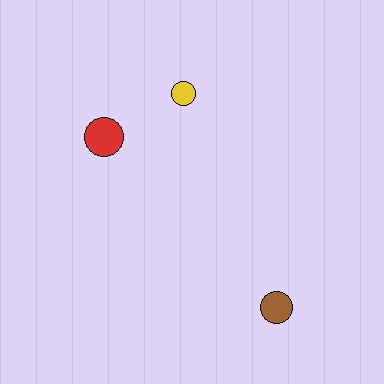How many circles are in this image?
There are 3 circles.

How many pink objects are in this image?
There are no pink objects.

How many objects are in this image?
There are 3 objects.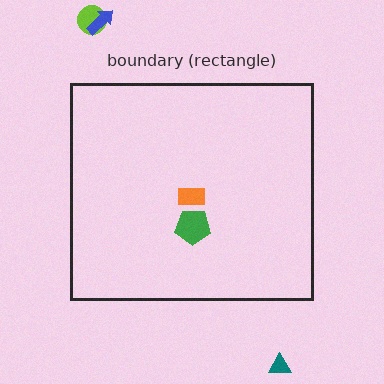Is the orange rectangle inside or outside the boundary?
Inside.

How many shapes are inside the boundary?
2 inside, 3 outside.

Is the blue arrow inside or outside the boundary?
Outside.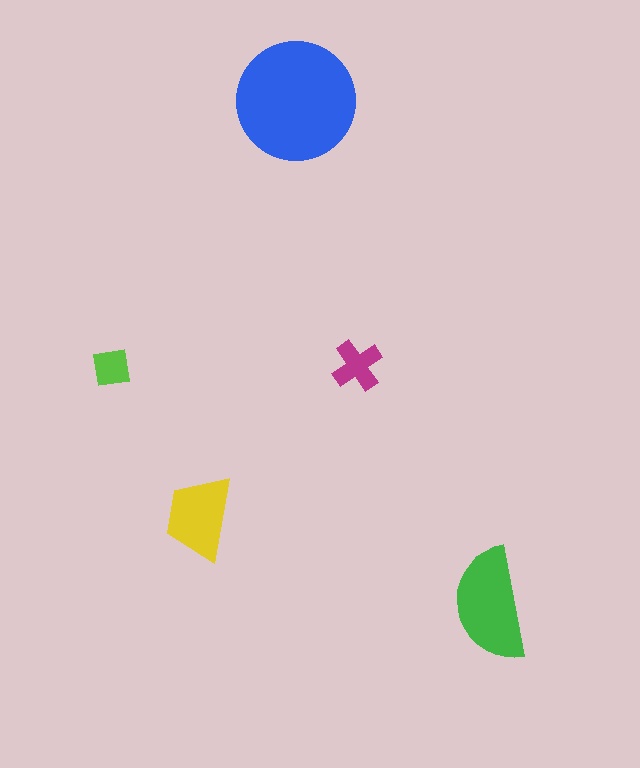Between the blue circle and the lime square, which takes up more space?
The blue circle.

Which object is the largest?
The blue circle.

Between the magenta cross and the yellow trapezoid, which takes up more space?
The yellow trapezoid.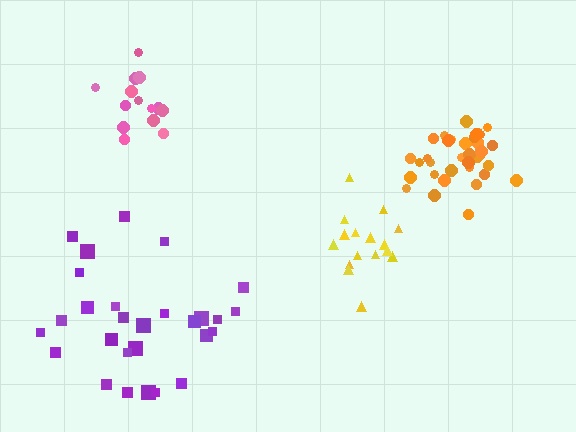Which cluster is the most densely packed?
Orange.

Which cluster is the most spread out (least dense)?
Purple.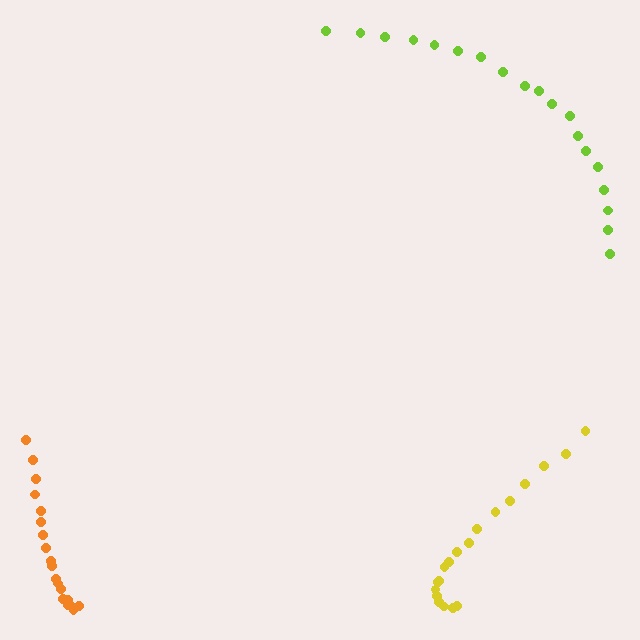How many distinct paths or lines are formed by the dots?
There are 3 distinct paths.